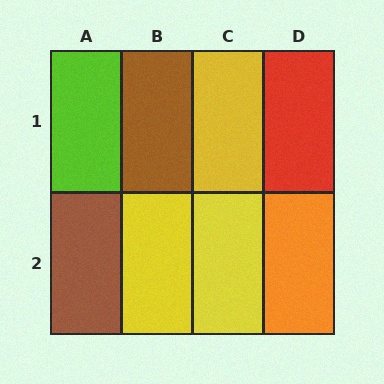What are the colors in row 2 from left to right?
Brown, yellow, yellow, orange.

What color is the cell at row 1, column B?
Brown.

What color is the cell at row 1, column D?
Red.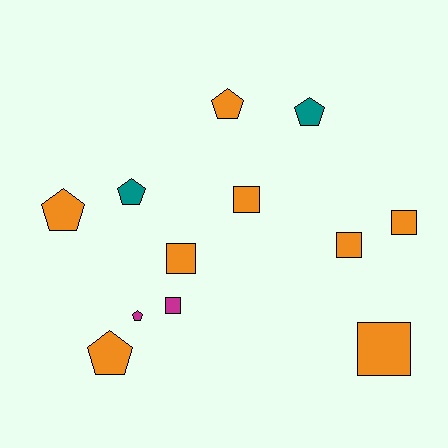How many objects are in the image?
There are 12 objects.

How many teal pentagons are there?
There are 2 teal pentagons.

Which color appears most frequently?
Orange, with 8 objects.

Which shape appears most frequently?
Square, with 6 objects.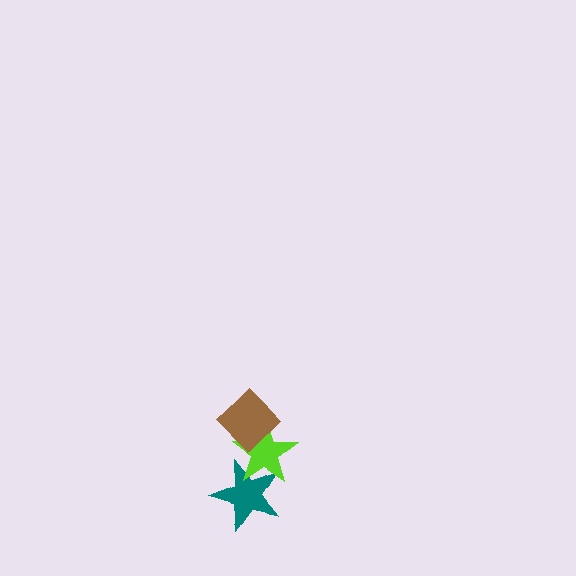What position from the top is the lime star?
The lime star is 2nd from the top.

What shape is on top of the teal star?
The lime star is on top of the teal star.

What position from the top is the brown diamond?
The brown diamond is 1st from the top.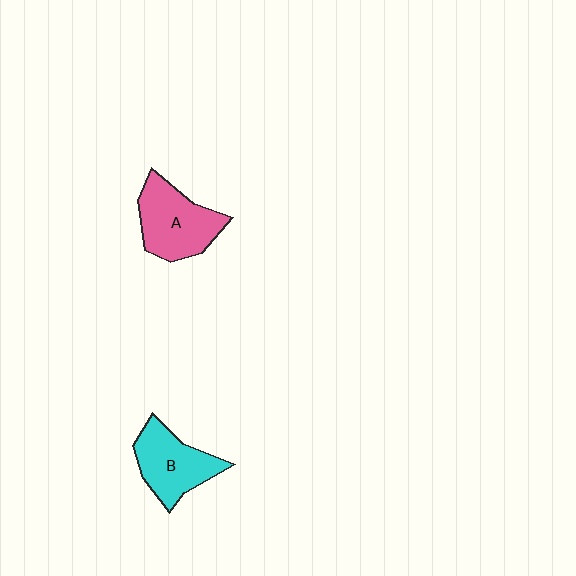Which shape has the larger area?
Shape A (pink).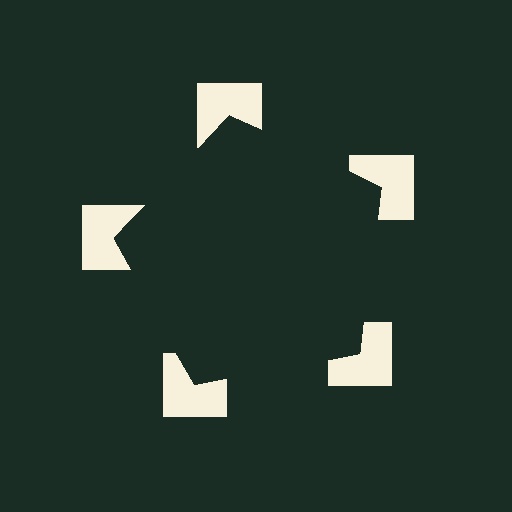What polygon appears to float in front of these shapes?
An illusory pentagon — its edges are inferred from the aligned wedge cuts in the notched squares, not physically drawn.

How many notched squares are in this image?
There are 5 — one at each vertex of the illusory pentagon.